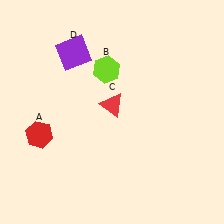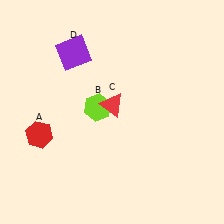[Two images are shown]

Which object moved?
The lime hexagon (B) moved down.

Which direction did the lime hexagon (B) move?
The lime hexagon (B) moved down.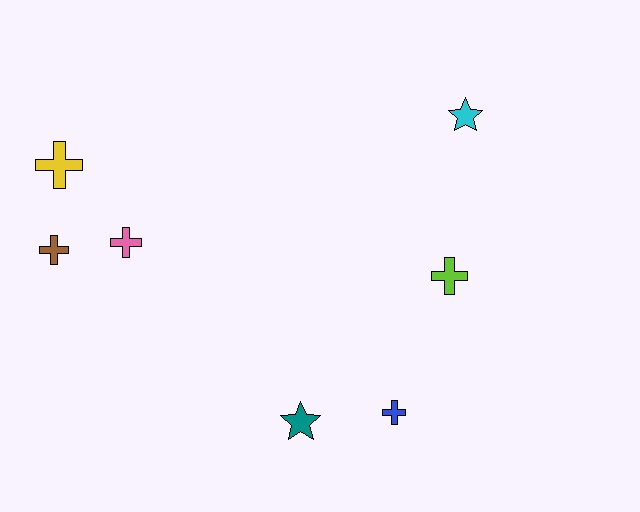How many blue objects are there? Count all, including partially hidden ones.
There is 1 blue object.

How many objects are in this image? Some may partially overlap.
There are 7 objects.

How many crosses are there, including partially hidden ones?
There are 5 crosses.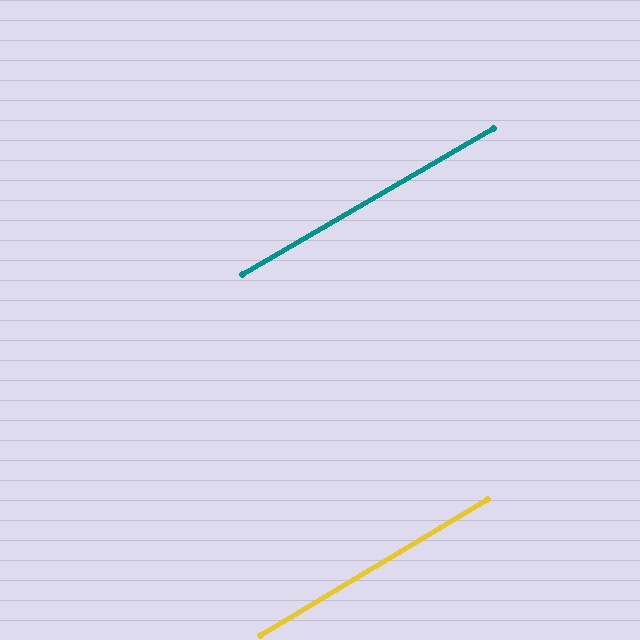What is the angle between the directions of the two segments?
Approximately 0 degrees.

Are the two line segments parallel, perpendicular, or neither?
Parallel — their directions differ by only 0.5°.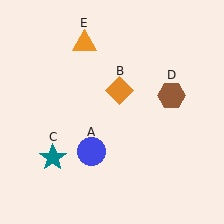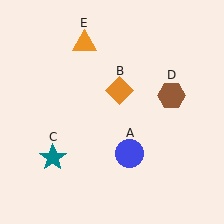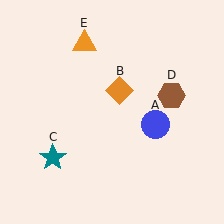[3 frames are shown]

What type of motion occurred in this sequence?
The blue circle (object A) rotated counterclockwise around the center of the scene.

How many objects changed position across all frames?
1 object changed position: blue circle (object A).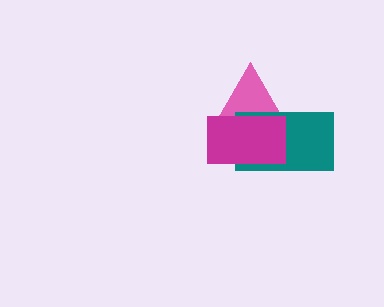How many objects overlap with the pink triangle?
2 objects overlap with the pink triangle.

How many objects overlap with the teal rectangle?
2 objects overlap with the teal rectangle.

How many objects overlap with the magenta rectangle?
2 objects overlap with the magenta rectangle.